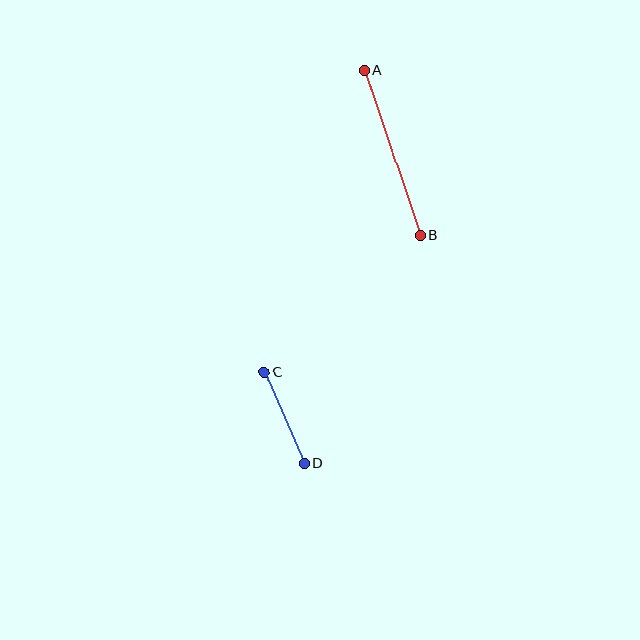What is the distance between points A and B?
The distance is approximately 174 pixels.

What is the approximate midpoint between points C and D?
The midpoint is at approximately (285, 418) pixels.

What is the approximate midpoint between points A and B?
The midpoint is at approximately (392, 153) pixels.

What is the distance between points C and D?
The distance is approximately 100 pixels.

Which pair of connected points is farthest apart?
Points A and B are farthest apart.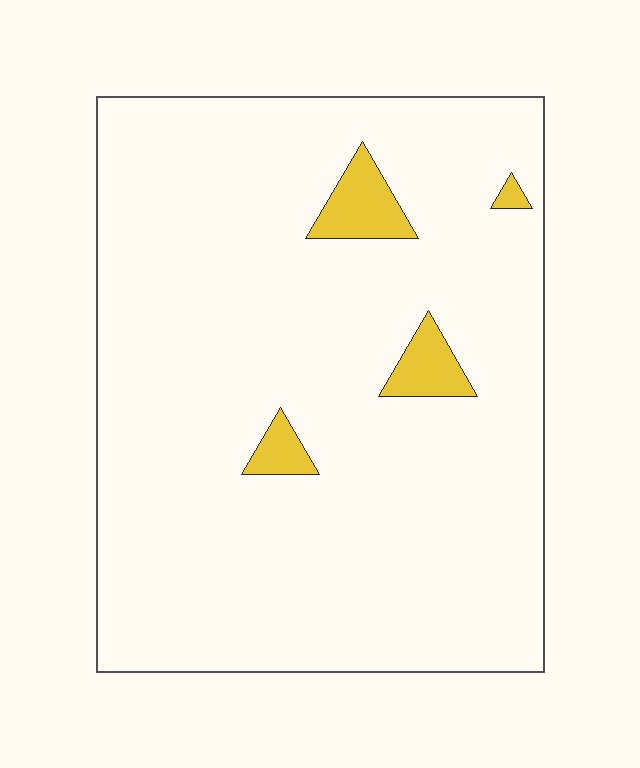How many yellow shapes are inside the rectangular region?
4.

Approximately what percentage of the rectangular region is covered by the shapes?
Approximately 5%.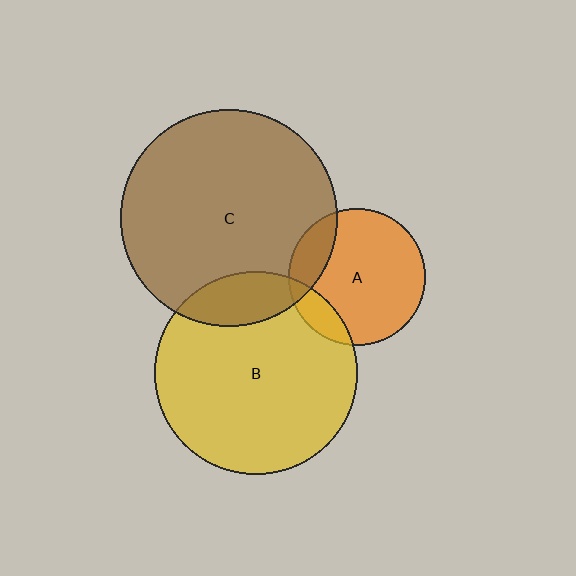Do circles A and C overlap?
Yes.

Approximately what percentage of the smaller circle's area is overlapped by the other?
Approximately 15%.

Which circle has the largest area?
Circle C (brown).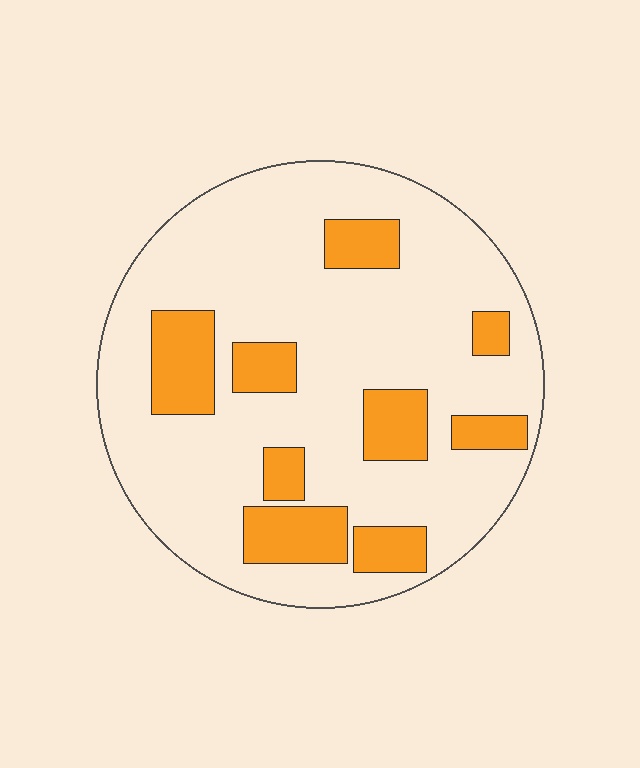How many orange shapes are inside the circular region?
9.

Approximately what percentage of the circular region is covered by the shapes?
Approximately 20%.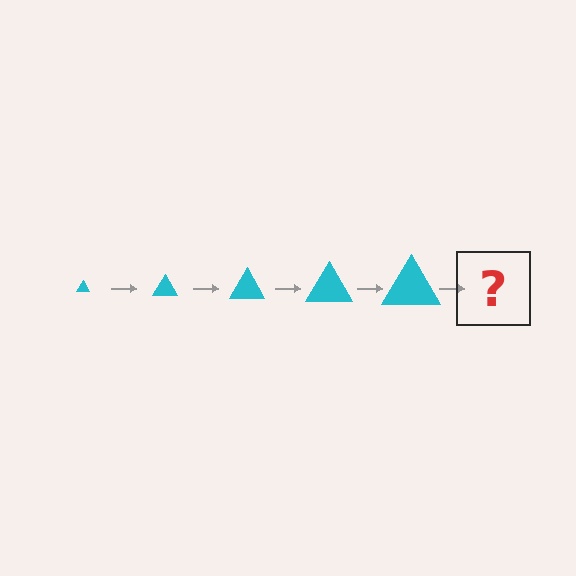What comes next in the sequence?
The next element should be a cyan triangle, larger than the previous one.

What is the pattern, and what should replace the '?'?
The pattern is that the triangle gets progressively larger each step. The '?' should be a cyan triangle, larger than the previous one.